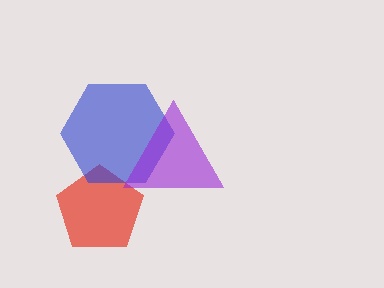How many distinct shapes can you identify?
There are 3 distinct shapes: a red pentagon, a blue hexagon, a purple triangle.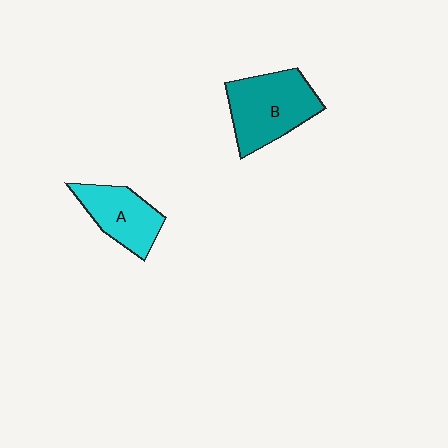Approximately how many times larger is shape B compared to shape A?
Approximately 1.4 times.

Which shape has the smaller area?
Shape A (cyan).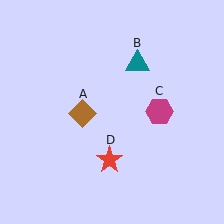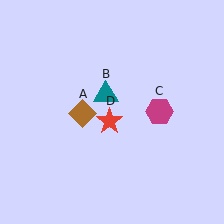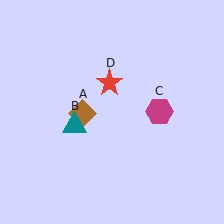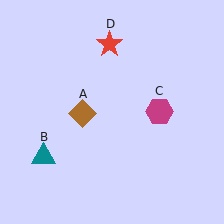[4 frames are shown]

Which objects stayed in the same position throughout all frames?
Brown diamond (object A) and magenta hexagon (object C) remained stationary.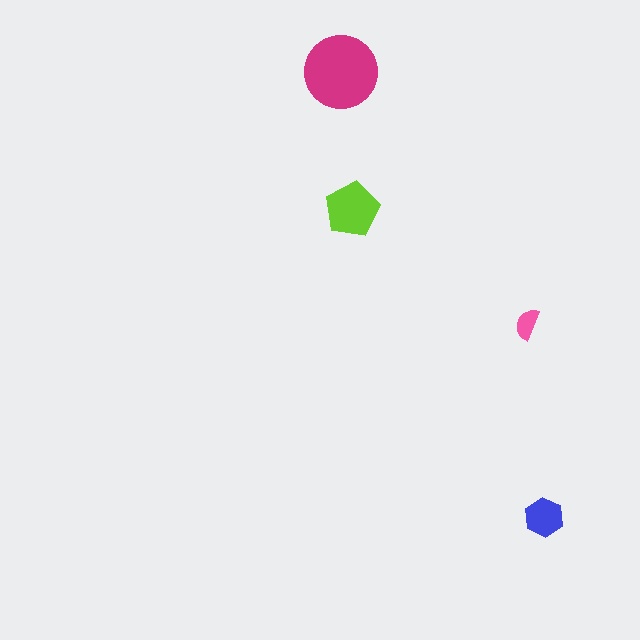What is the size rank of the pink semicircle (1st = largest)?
4th.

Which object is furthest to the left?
The magenta circle is leftmost.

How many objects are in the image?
There are 4 objects in the image.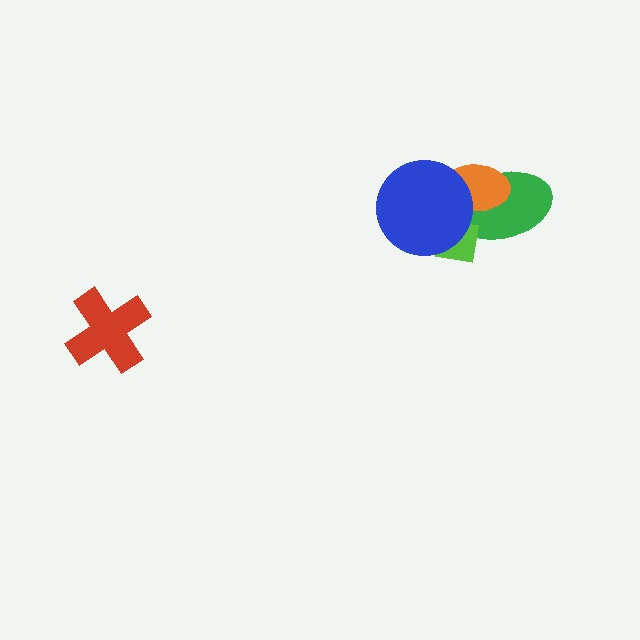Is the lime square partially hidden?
Yes, it is partially covered by another shape.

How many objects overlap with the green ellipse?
3 objects overlap with the green ellipse.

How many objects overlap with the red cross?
0 objects overlap with the red cross.